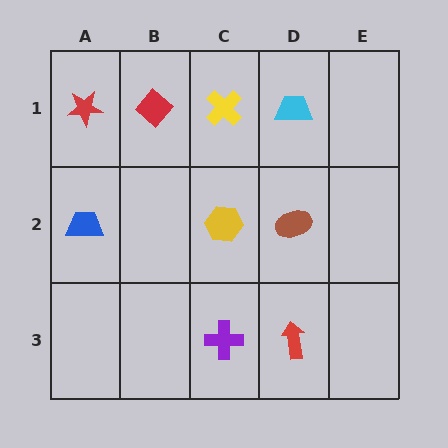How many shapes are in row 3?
2 shapes.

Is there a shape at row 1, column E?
No, that cell is empty.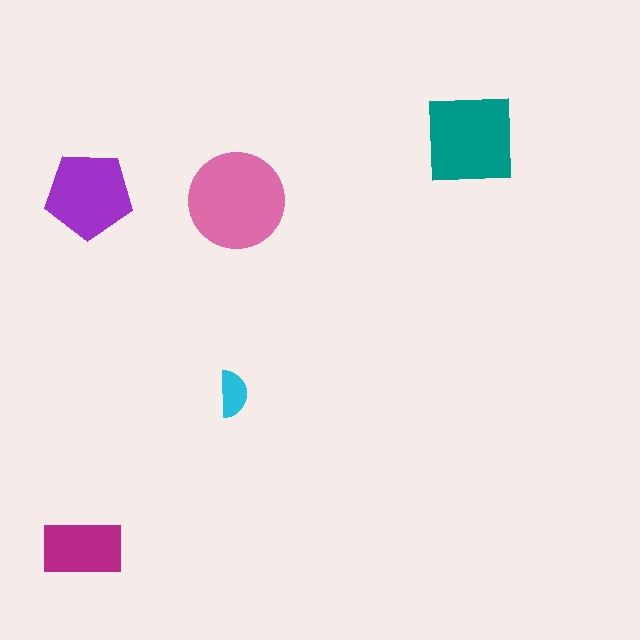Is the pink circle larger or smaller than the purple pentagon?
Larger.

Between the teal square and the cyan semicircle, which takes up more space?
The teal square.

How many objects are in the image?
There are 5 objects in the image.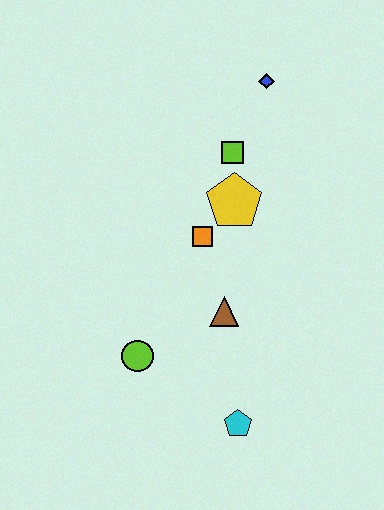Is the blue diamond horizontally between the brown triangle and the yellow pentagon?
No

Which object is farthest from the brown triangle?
The blue diamond is farthest from the brown triangle.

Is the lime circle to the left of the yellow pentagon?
Yes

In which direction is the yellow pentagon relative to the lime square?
The yellow pentagon is below the lime square.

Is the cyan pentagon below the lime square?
Yes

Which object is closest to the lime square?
The yellow pentagon is closest to the lime square.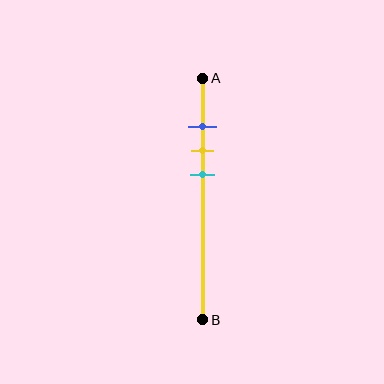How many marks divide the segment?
There are 3 marks dividing the segment.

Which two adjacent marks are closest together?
The blue and yellow marks are the closest adjacent pair.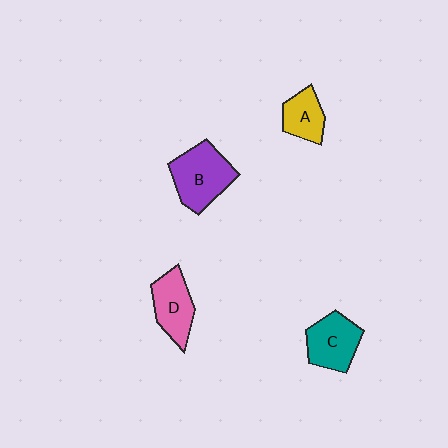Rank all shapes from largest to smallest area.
From largest to smallest: B (purple), C (teal), D (pink), A (yellow).